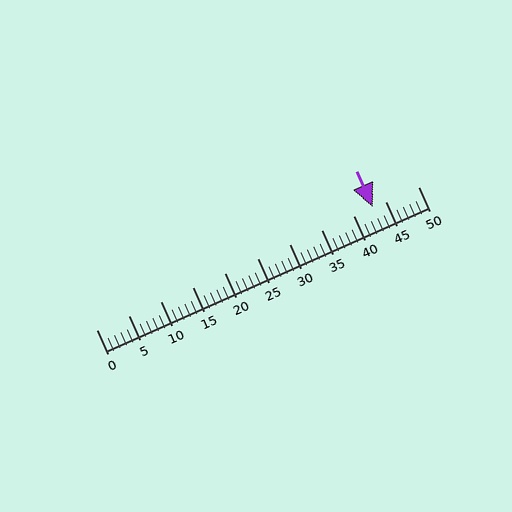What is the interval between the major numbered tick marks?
The major tick marks are spaced 5 units apart.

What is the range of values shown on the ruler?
The ruler shows values from 0 to 50.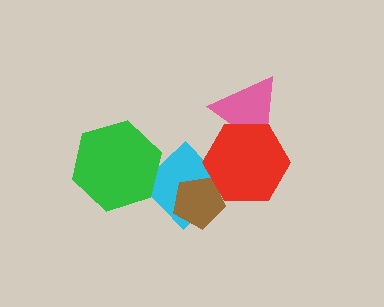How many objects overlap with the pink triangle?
1 object overlaps with the pink triangle.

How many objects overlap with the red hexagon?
3 objects overlap with the red hexagon.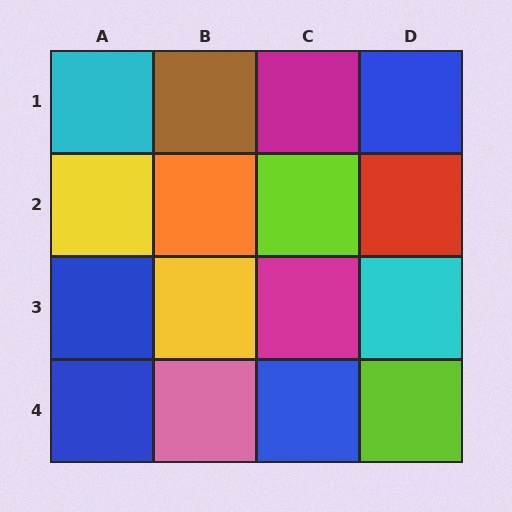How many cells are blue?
4 cells are blue.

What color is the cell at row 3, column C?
Magenta.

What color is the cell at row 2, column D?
Red.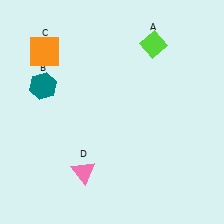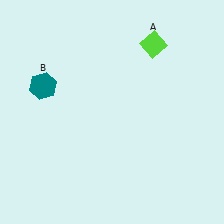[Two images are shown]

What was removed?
The orange square (C), the pink triangle (D) were removed in Image 2.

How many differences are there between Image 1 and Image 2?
There are 2 differences between the two images.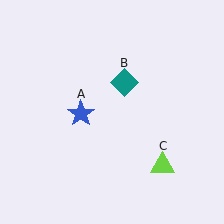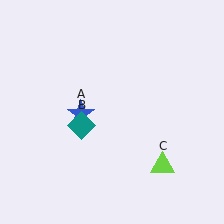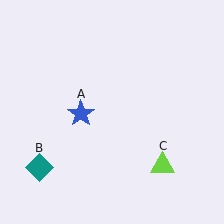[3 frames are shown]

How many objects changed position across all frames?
1 object changed position: teal diamond (object B).